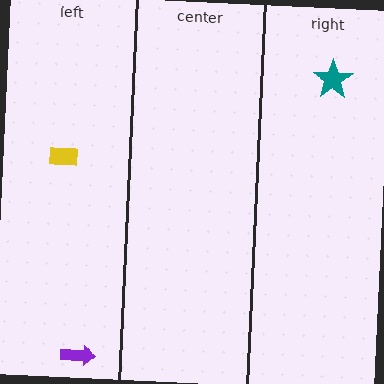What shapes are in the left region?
The yellow rectangle, the purple arrow.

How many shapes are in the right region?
1.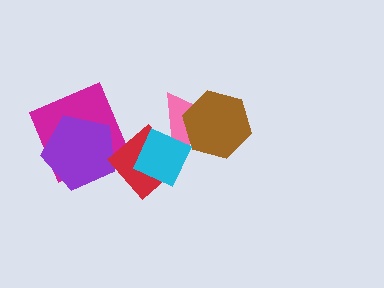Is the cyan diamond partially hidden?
No, no other shape covers it.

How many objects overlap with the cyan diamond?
2 objects overlap with the cyan diamond.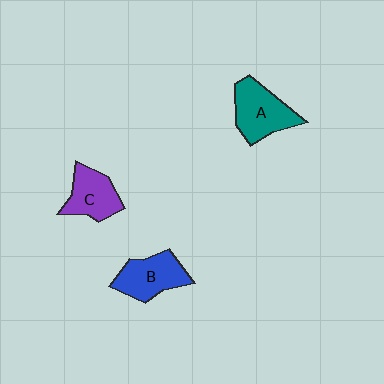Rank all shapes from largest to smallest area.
From largest to smallest: A (teal), B (blue), C (purple).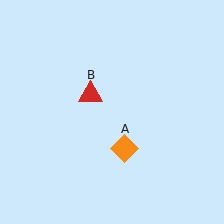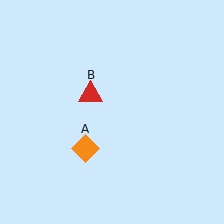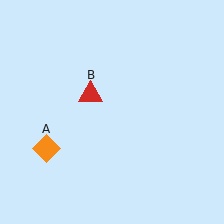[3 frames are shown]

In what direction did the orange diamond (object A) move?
The orange diamond (object A) moved left.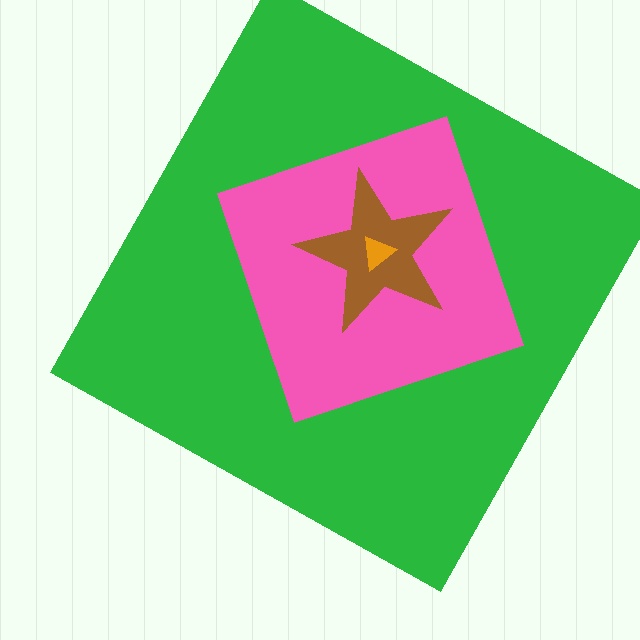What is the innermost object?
The orange triangle.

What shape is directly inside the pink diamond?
The brown star.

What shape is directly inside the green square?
The pink diamond.